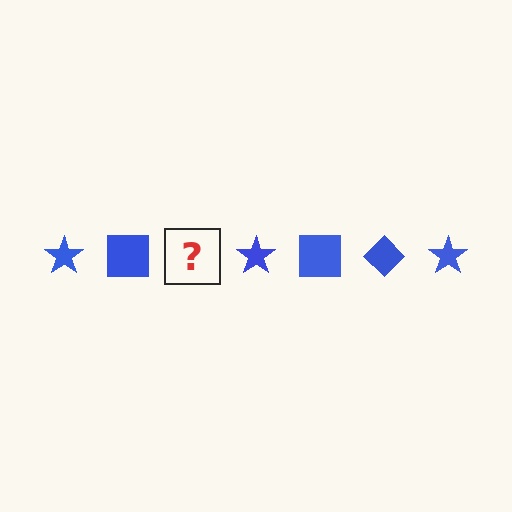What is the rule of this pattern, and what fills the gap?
The rule is that the pattern cycles through star, square, diamond shapes in blue. The gap should be filled with a blue diamond.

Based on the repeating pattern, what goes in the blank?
The blank should be a blue diamond.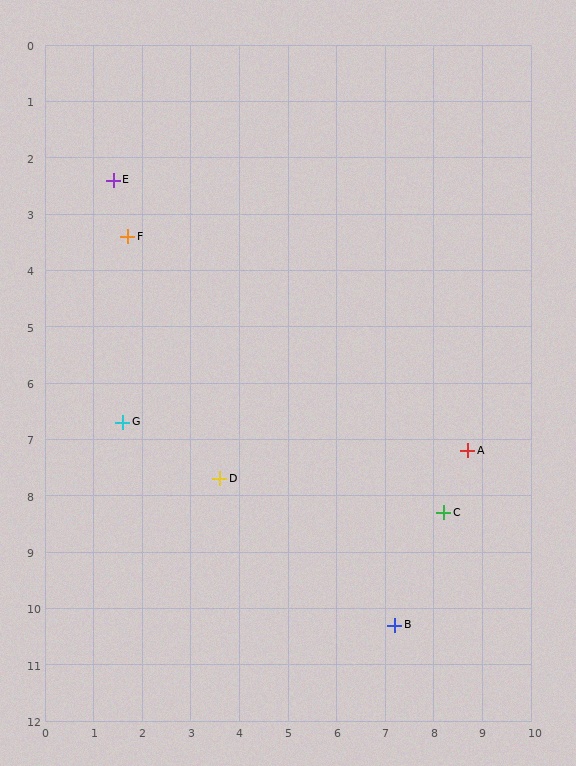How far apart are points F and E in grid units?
Points F and E are about 1.0 grid units apart.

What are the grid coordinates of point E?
Point E is at approximately (1.4, 2.4).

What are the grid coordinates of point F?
Point F is at approximately (1.7, 3.4).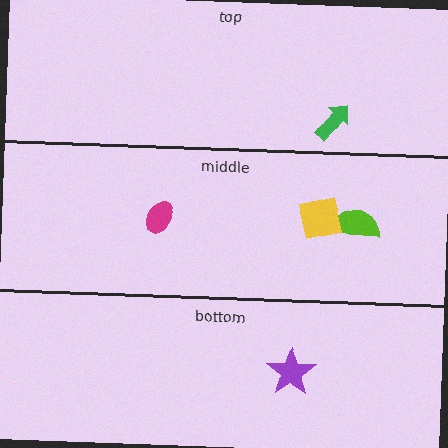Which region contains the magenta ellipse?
The middle region.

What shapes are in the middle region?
The lime semicircle, the yellow square, the magenta ellipse.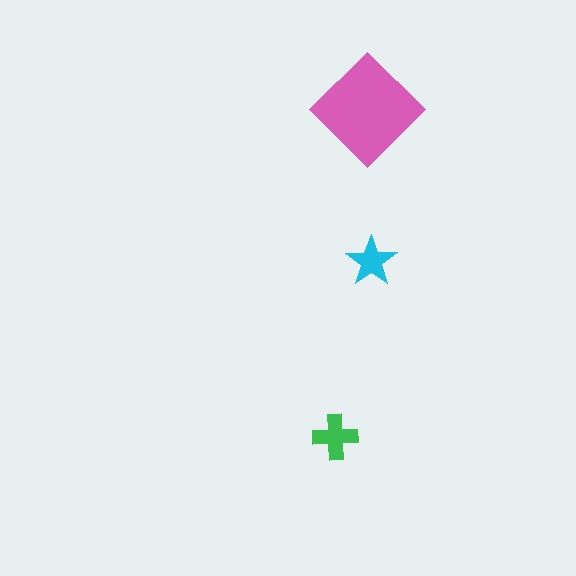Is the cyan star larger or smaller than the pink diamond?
Smaller.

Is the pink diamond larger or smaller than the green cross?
Larger.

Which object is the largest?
The pink diamond.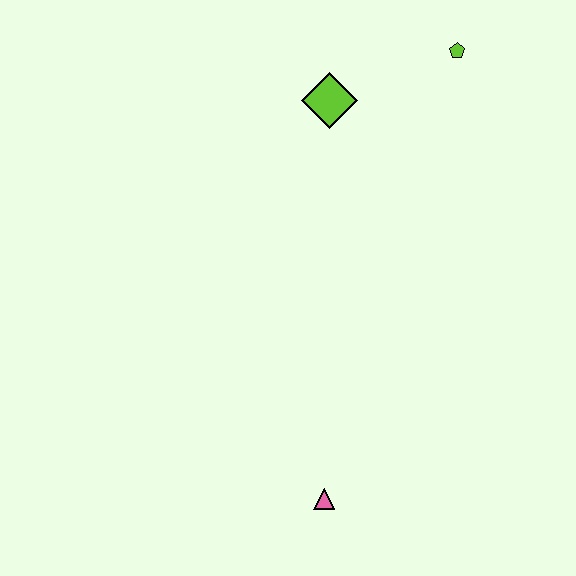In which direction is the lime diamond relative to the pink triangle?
The lime diamond is above the pink triangle.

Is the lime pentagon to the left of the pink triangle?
No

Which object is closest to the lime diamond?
The lime pentagon is closest to the lime diamond.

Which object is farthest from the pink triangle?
The lime pentagon is farthest from the pink triangle.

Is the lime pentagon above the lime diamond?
Yes